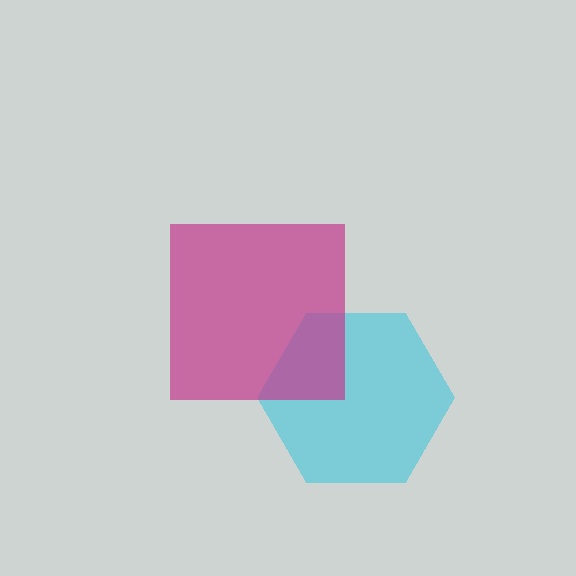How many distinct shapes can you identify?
There are 2 distinct shapes: a cyan hexagon, a magenta square.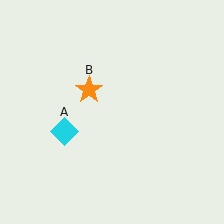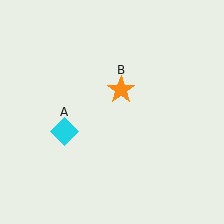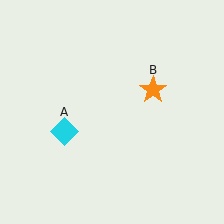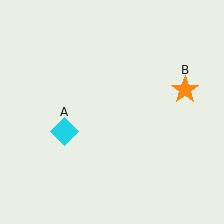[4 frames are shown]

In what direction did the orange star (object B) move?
The orange star (object B) moved right.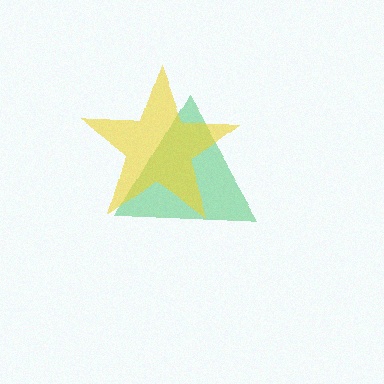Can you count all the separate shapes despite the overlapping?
Yes, there are 2 separate shapes.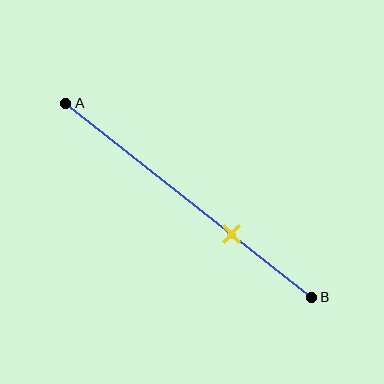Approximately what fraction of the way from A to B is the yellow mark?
The yellow mark is approximately 70% of the way from A to B.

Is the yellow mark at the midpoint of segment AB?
No, the mark is at about 70% from A, not at the 50% midpoint.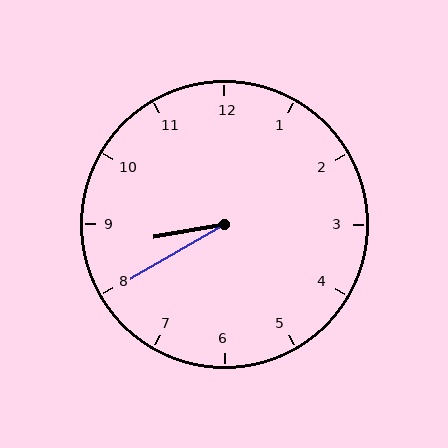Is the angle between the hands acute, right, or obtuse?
It is acute.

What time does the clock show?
8:40.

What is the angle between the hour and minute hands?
Approximately 20 degrees.